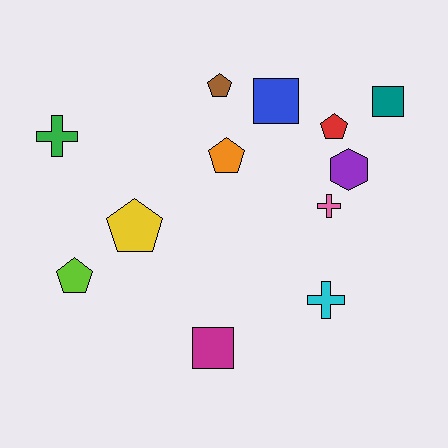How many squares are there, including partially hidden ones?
There are 3 squares.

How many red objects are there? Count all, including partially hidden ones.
There is 1 red object.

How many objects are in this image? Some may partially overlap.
There are 12 objects.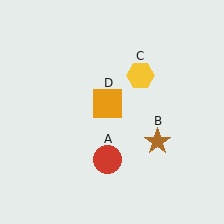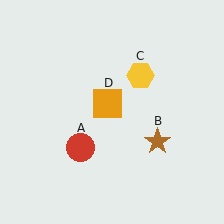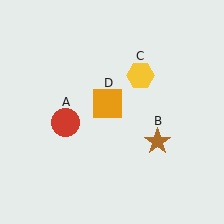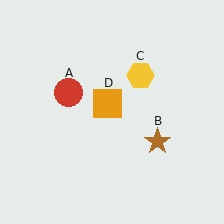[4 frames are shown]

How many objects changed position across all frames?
1 object changed position: red circle (object A).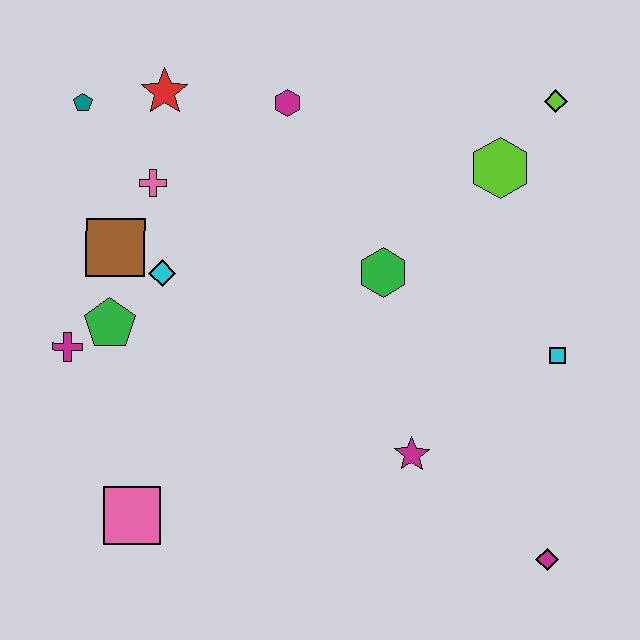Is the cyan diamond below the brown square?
Yes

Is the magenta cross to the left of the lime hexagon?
Yes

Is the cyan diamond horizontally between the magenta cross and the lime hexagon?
Yes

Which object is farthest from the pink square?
The lime diamond is farthest from the pink square.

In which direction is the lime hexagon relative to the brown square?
The lime hexagon is to the right of the brown square.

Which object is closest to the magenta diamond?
The magenta star is closest to the magenta diamond.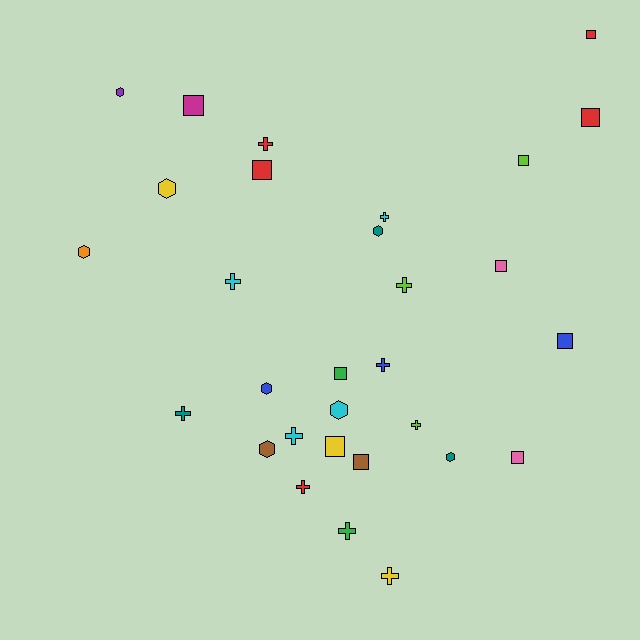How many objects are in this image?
There are 30 objects.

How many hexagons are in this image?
There are 8 hexagons.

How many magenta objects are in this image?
There is 1 magenta object.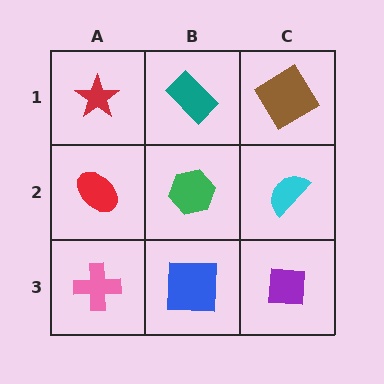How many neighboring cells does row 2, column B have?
4.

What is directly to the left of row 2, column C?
A green hexagon.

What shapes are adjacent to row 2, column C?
A brown diamond (row 1, column C), a purple square (row 3, column C), a green hexagon (row 2, column B).